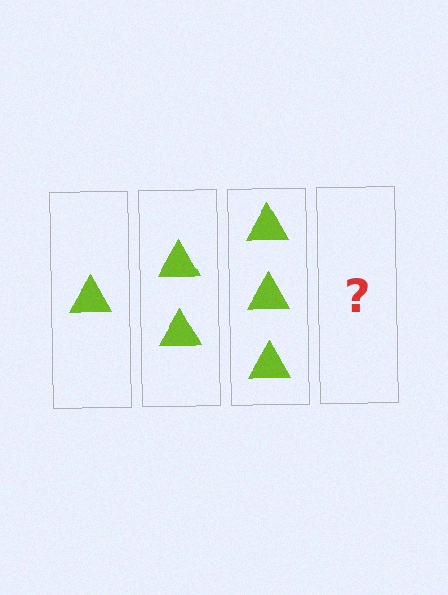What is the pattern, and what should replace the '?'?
The pattern is that each step adds one more triangle. The '?' should be 4 triangles.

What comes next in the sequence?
The next element should be 4 triangles.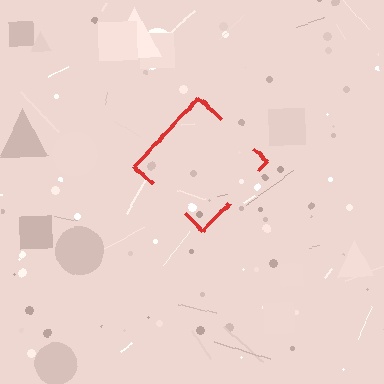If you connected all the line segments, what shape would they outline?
They would outline a diamond.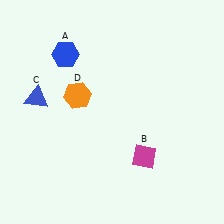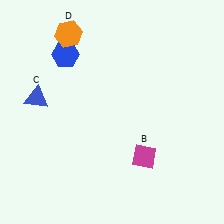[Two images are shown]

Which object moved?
The orange hexagon (D) moved up.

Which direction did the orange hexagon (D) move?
The orange hexagon (D) moved up.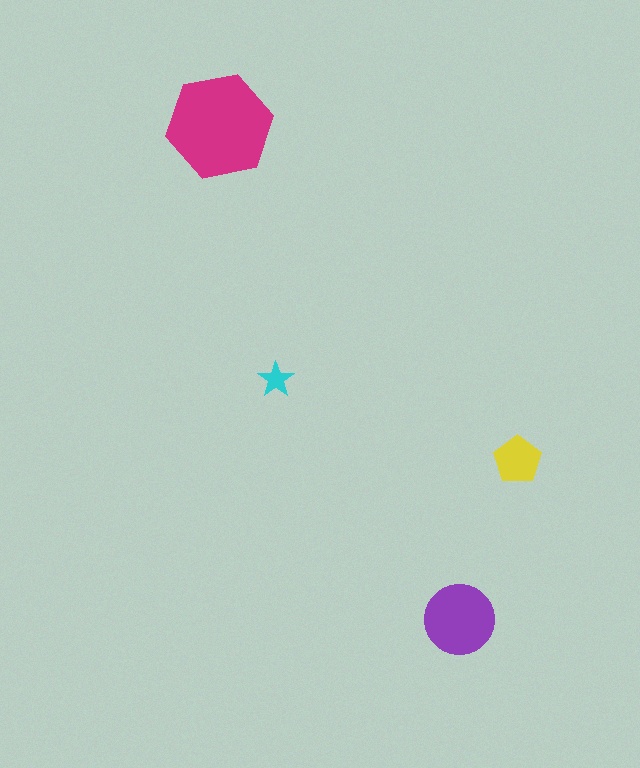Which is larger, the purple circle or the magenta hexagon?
The magenta hexagon.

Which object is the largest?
The magenta hexagon.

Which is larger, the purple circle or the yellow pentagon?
The purple circle.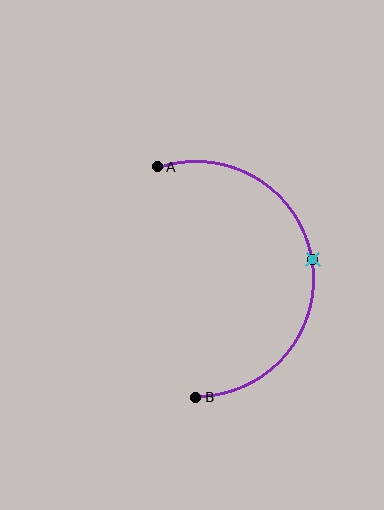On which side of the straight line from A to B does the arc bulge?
The arc bulges to the right of the straight line connecting A and B.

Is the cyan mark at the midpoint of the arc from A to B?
Yes. The cyan mark lies on the arc at equal arc-length from both A and B — it is the arc midpoint.